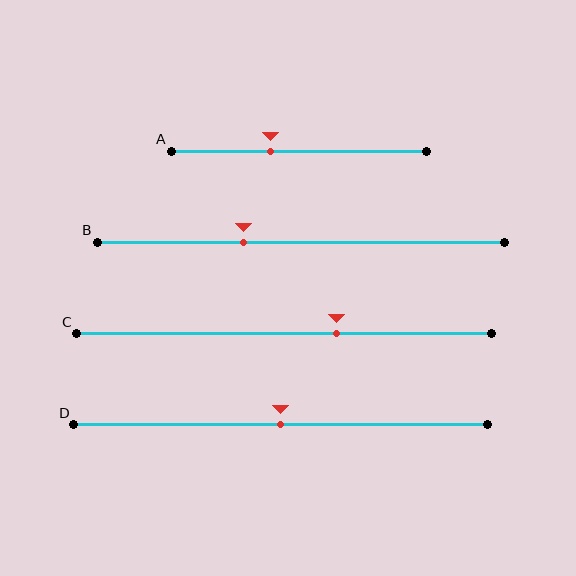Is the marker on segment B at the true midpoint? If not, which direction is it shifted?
No, the marker on segment B is shifted to the left by about 14% of the segment length.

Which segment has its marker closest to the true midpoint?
Segment D has its marker closest to the true midpoint.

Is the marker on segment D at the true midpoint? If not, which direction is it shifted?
Yes, the marker on segment D is at the true midpoint.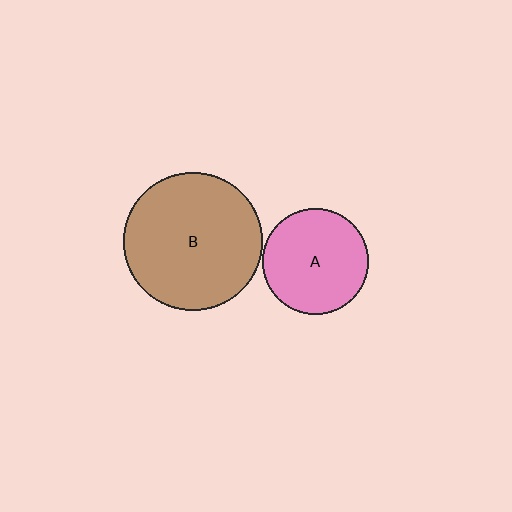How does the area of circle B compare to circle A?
Approximately 1.7 times.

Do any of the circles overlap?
No, none of the circles overlap.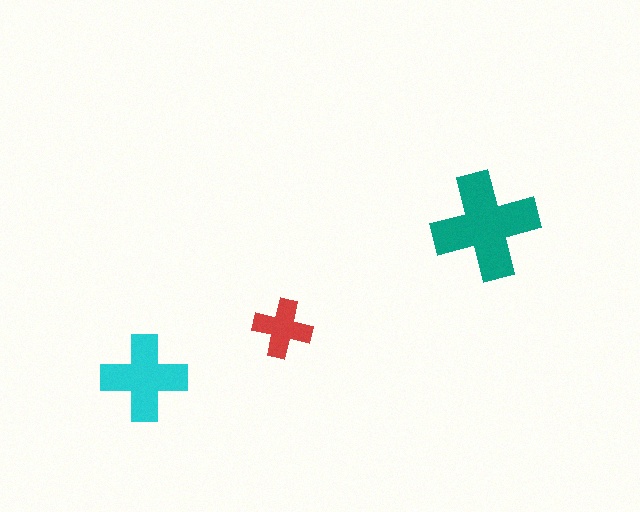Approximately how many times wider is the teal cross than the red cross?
About 2 times wider.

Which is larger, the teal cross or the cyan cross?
The teal one.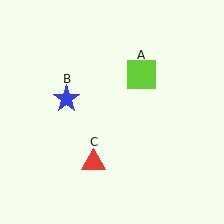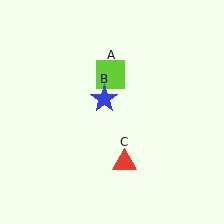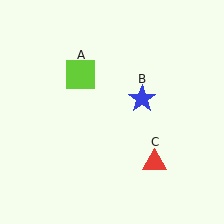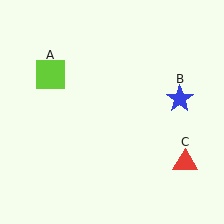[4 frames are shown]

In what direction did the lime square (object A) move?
The lime square (object A) moved left.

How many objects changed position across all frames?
3 objects changed position: lime square (object A), blue star (object B), red triangle (object C).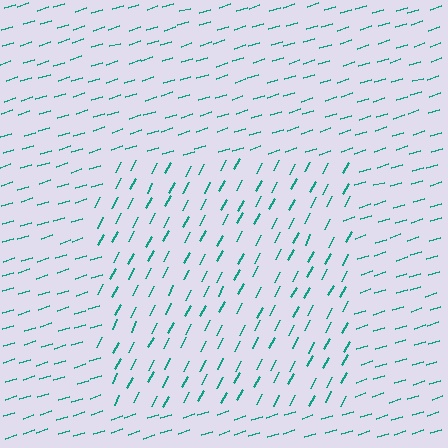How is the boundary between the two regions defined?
The boundary is defined purely by a change in line orientation (approximately 45 degrees difference). All lines are the same color and thickness.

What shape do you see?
I see a rectangle.